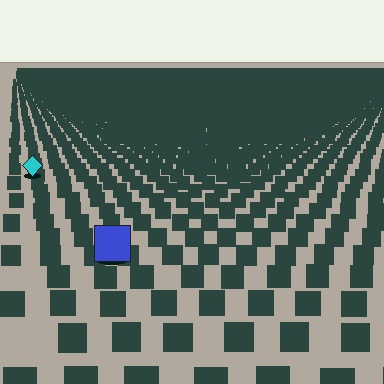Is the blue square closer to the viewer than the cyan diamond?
Yes. The blue square is closer — you can tell from the texture gradient: the ground texture is coarser near it.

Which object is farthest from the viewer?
The cyan diamond is farthest from the viewer. It appears smaller and the ground texture around it is denser.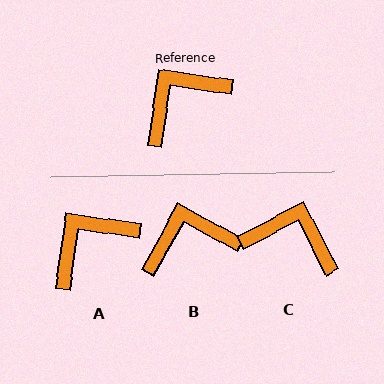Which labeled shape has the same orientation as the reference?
A.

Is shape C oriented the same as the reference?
No, it is off by about 54 degrees.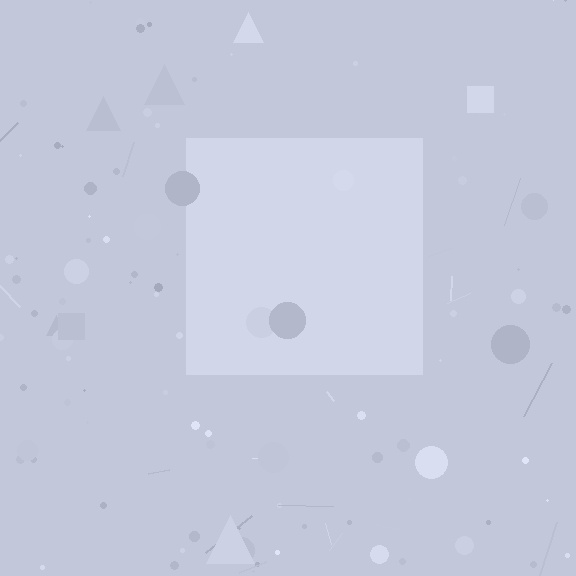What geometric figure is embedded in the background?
A square is embedded in the background.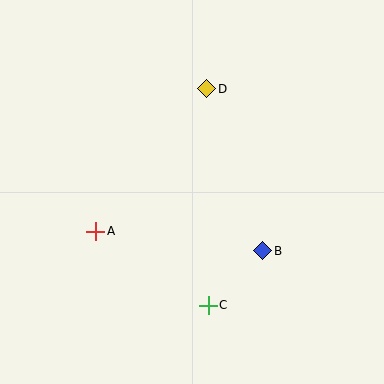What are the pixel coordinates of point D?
Point D is at (207, 89).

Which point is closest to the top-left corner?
Point D is closest to the top-left corner.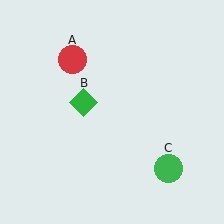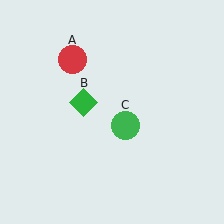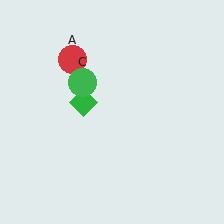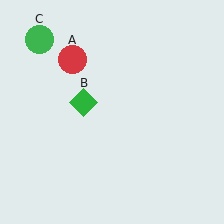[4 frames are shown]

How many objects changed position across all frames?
1 object changed position: green circle (object C).